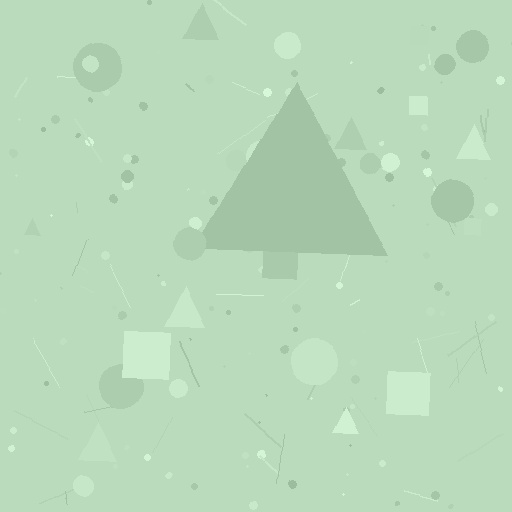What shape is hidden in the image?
A triangle is hidden in the image.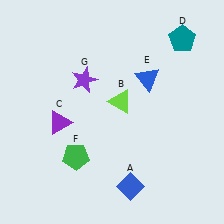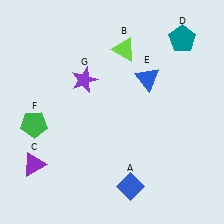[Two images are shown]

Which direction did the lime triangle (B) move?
The lime triangle (B) moved up.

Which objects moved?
The objects that moved are: the lime triangle (B), the purple triangle (C), the green pentagon (F).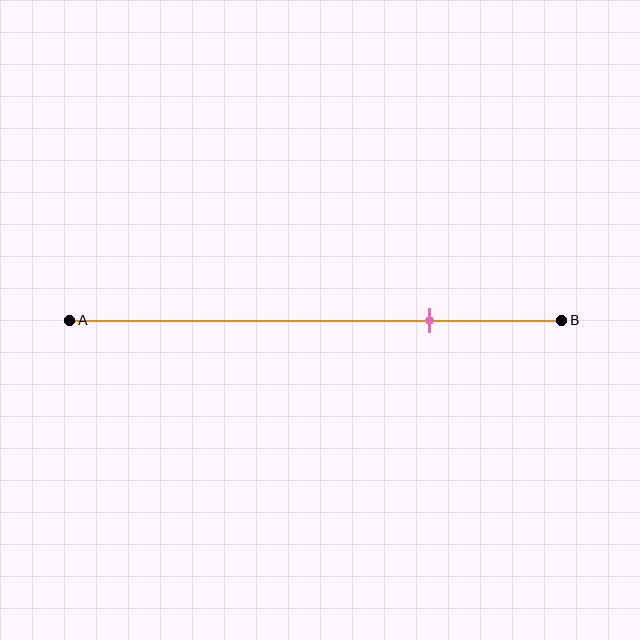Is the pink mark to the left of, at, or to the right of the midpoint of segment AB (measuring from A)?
The pink mark is to the right of the midpoint of segment AB.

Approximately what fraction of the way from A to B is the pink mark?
The pink mark is approximately 75% of the way from A to B.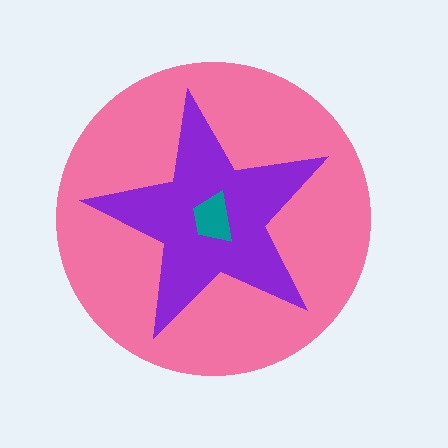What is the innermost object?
The teal trapezoid.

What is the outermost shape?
The pink circle.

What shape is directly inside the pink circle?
The purple star.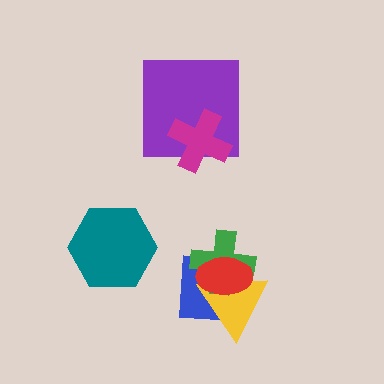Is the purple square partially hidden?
Yes, it is partially covered by another shape.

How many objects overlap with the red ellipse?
3 objects overlap with the red ellipse.